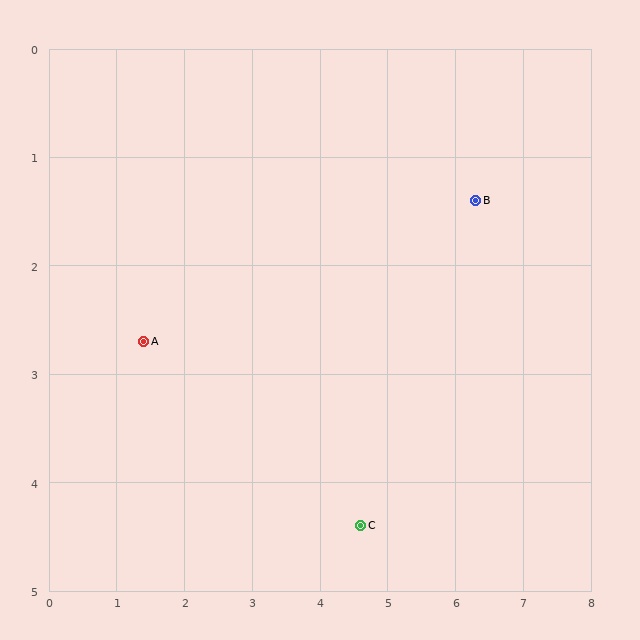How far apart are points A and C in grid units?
Points A and C are about 3.6 grid units apart.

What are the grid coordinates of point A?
Point A is at approximately (1.4, 2.7).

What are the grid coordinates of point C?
Point C is at approximately (4.6, 4.4).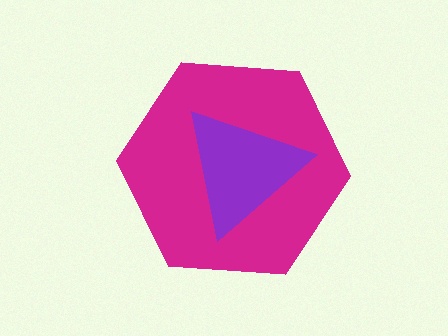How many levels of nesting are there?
2.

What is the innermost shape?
The purple triangle.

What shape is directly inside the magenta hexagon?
The purple triangle.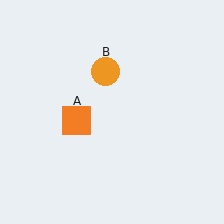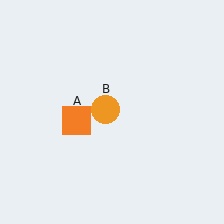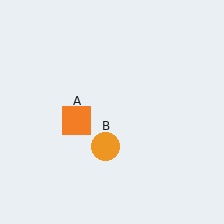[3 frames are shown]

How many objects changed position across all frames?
1 object changed position: orange circle (object B).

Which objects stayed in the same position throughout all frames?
Orange square (object A) remained stationary.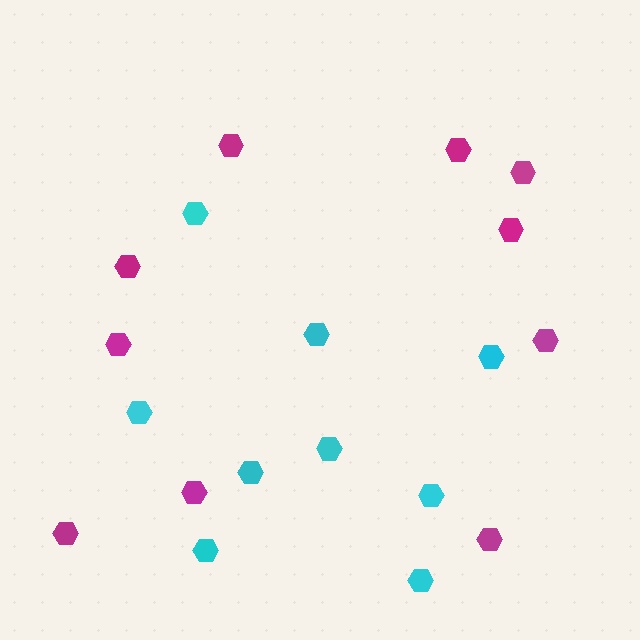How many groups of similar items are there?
There are 2 groups: one group of magenta hexagons (10) and one group of cyan hexagons (9).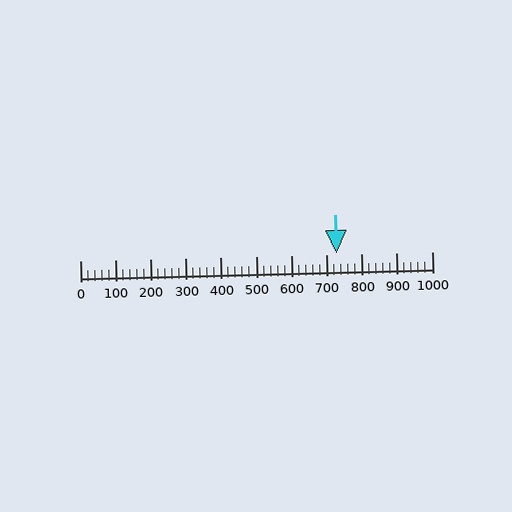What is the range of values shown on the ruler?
The ruler shows values from 0 to 1000.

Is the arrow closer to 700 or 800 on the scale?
The arrow is closer to 700.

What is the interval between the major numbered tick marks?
The major tick marks are spaced 100 units apart.